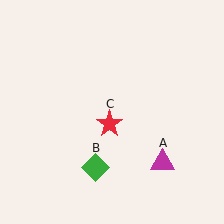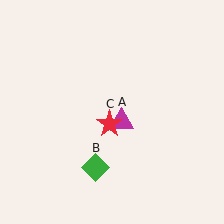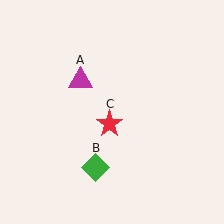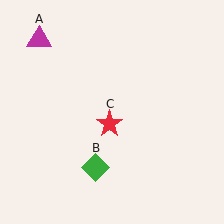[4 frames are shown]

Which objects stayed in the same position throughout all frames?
Green diamond (object B) and red star (object C) remained stationary.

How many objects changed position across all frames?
1 object changed position: magenta triangle (object A).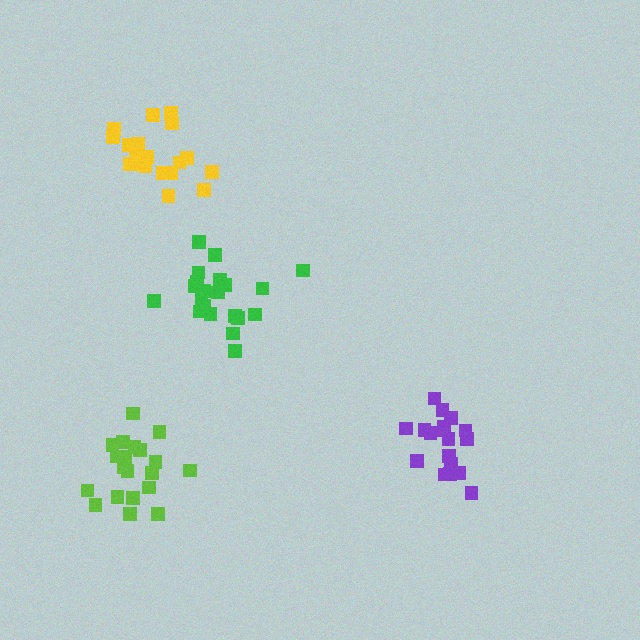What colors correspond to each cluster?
The clusters are colored: green, purple, lime, yellow.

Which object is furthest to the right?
The purple cluster is rightmost.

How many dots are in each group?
Group 1: 21 dots, Group 2: 18 dots, Group 3: 20 dots, Group 4: 20 dots (79 total).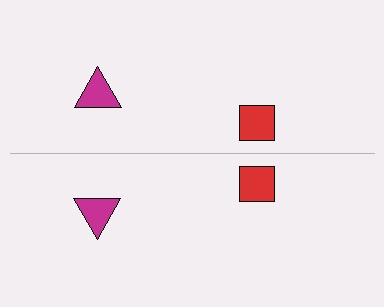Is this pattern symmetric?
Yes, this pattern has bilateral (reflection) symmetry.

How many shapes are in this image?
There are 4 shapes in this image.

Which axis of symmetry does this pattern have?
The pattern has a horizontal axis of symmetry running through the center of the image.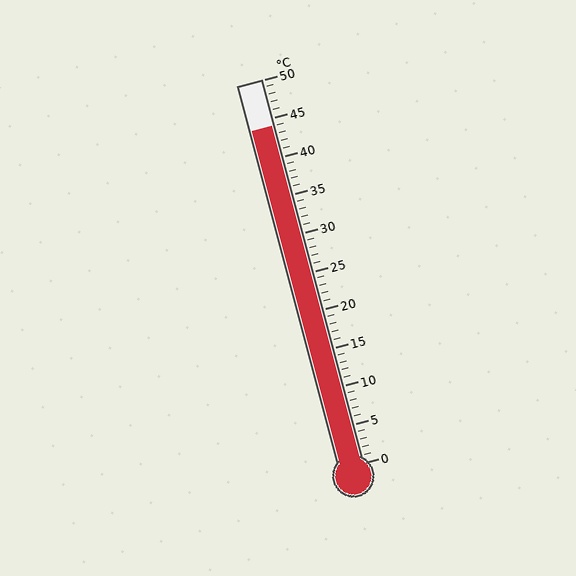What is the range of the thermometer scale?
The thermometer scale ranges from 0°C to 50°C.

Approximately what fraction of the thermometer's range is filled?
The thermometer is filled to approximately 90% of its range.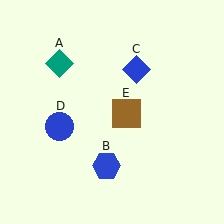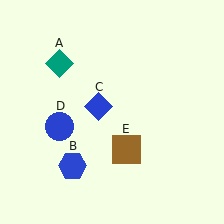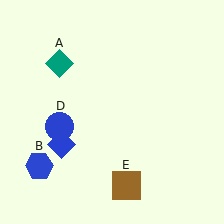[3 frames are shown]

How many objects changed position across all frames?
3 objects changed position: blue hexagon (object B), blue diamond (object C), brown square (object E).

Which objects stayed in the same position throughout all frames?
Teal diamond (object A) and blue circle (object D) remained stationary.